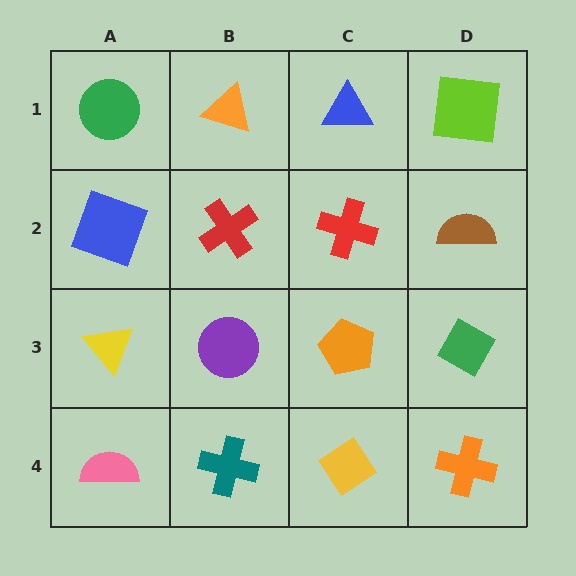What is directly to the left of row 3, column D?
An orange pentagon.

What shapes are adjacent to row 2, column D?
A lime square (row 1, column D), a green diamond (row 3, column D), a red cross (row 2, column C).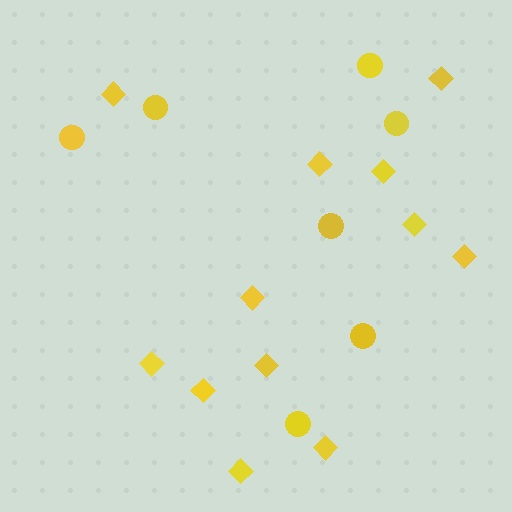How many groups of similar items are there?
There are 2 groups: one group of diamonds (12) and one group of circles (7).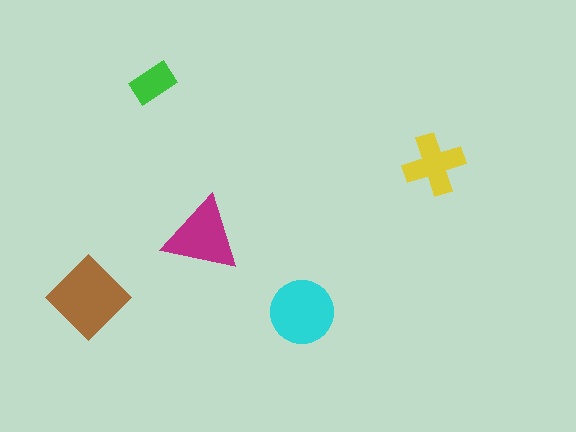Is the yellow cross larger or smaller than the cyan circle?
Smaller.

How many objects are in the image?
There are 5 objects in the image.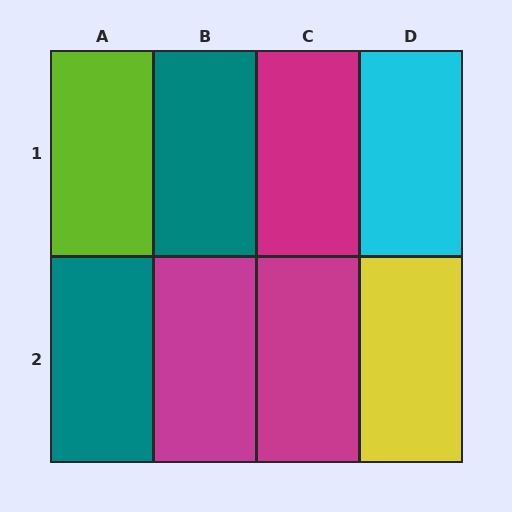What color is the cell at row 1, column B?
Teal.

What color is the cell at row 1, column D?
Cyan.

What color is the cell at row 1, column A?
Lime.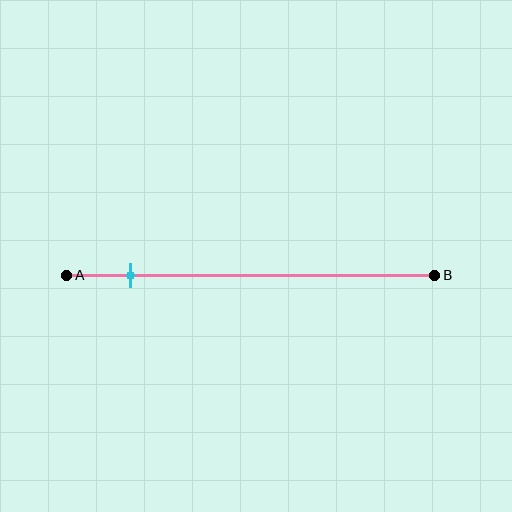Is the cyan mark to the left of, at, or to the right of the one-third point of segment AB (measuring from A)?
The cyan mark is to the left of the one-third point of segment AB.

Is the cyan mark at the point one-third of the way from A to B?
No, the mark is at about 15% from A, not at the 33% one-third point.